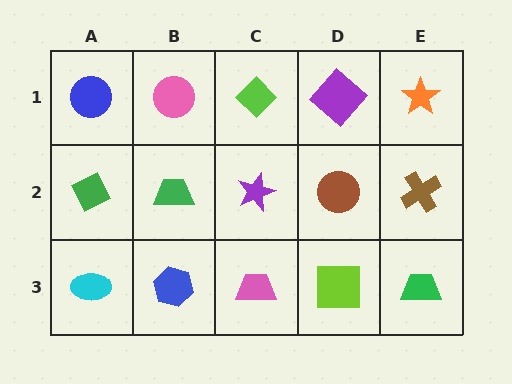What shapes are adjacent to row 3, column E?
A brown cross (row 2, column E), a lime square (row 3, column D).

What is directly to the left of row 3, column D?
A pink trapezoid.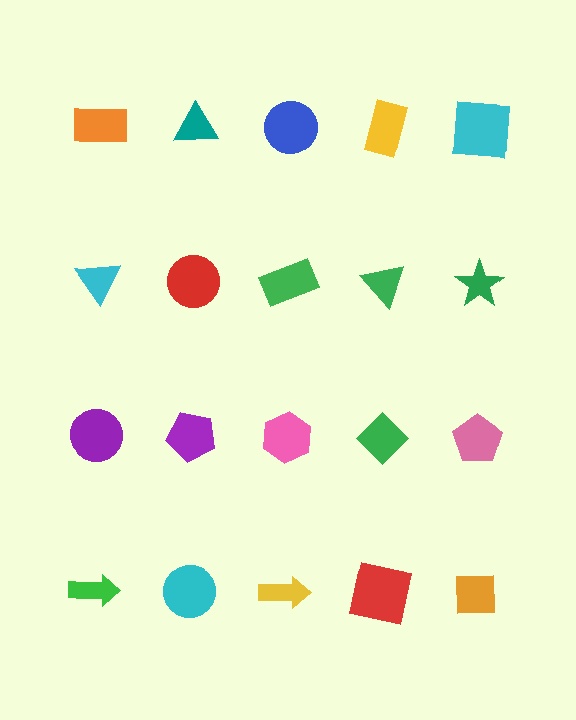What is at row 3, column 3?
A pink hexagon.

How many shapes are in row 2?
5 shapes.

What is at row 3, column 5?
A pink pentagon.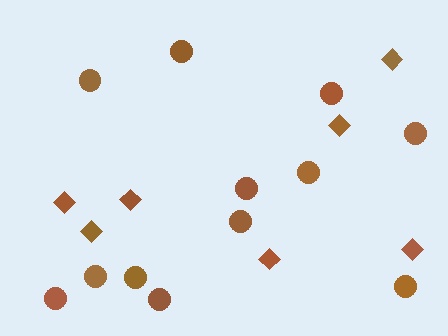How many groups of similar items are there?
There are 2 groups: one group of diamonds (7) and one group of circles (12).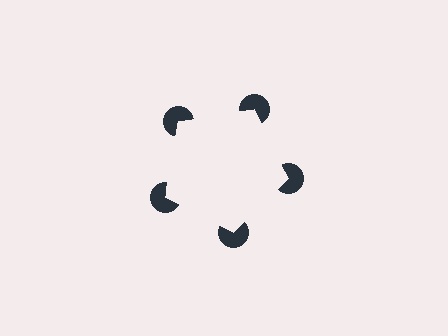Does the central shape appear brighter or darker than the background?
It typically appears slightly brighter than the background, even though no actual brightness change is drawn.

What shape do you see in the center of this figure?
An illusory pentagon — its edges are inferred from the aligned wedge cuts in the pac-man discs, not physically drawn.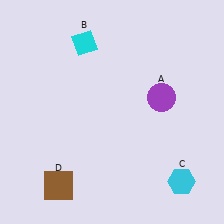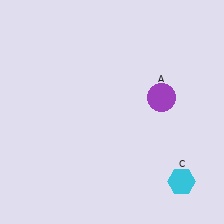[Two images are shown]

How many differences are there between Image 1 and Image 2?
There are 2 differences between the two images.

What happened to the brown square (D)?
The brown square (D) was removed in Image 2. It was in the bottom-left area of Image 1.